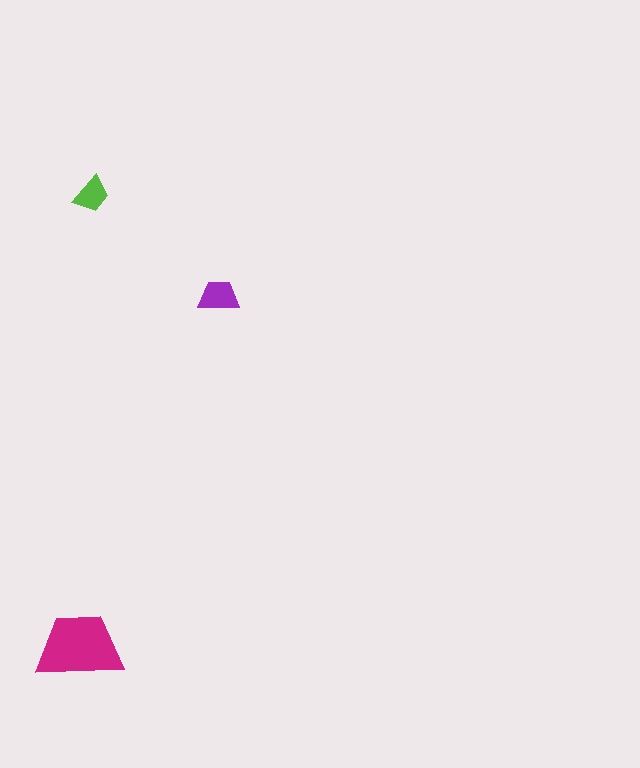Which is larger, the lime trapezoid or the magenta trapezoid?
The magenta one.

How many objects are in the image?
There are 3 objects in the image.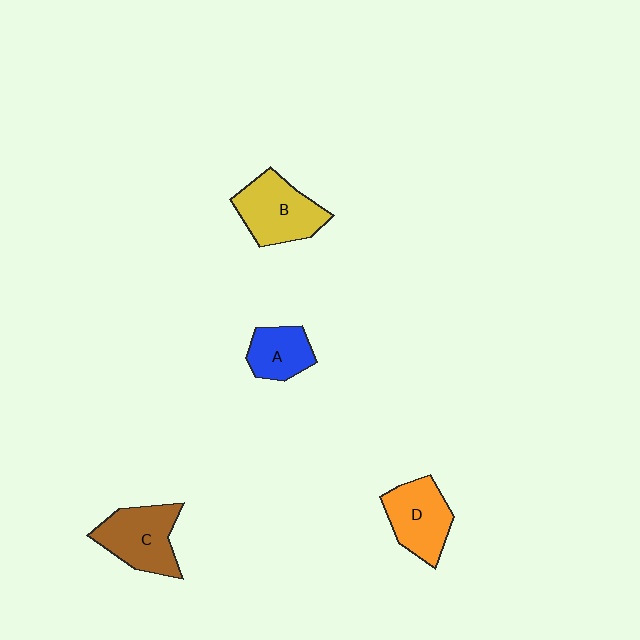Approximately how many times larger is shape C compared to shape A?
Approximately 1.5 times.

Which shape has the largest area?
Shape B (yellow).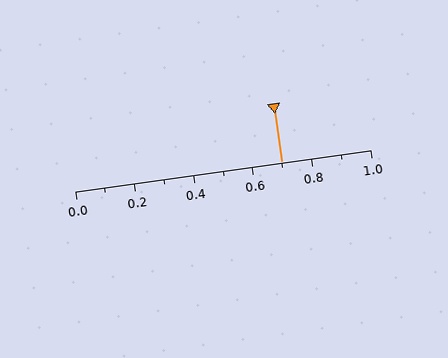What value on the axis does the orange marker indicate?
The marker indicates approximately 0.7.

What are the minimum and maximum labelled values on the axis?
The axis runs from 0.0 to 1.0.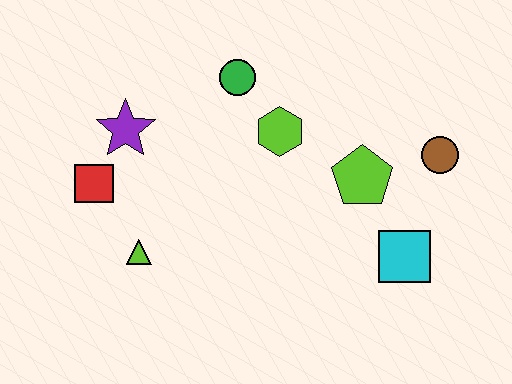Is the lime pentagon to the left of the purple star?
No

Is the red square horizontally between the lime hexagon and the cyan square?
No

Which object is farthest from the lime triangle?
The brown circle is farthest from the lime triangle.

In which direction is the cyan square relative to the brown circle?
The cyan square is below the brown circle.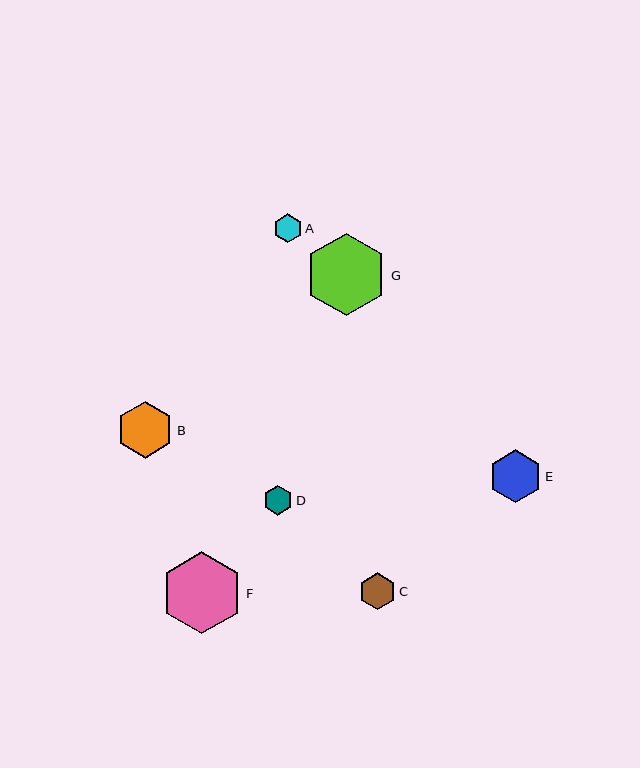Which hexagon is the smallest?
Hexagon A is the smallest with a size of approximately 29 pixels.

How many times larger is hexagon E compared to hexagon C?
Hexagon E is approximately 1.4 times the size of hexagon C.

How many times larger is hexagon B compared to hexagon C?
Hexagon B is approximately 1.5 times the size of hexagon C.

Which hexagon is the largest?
Hexagon G is the largest with a size of approximately 83 pixels.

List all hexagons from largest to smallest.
From largest to smallest: G, F, B, E, C, D, A.